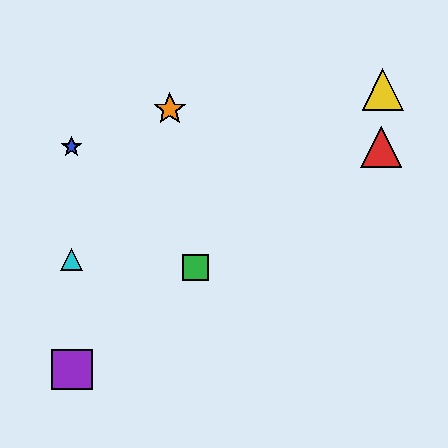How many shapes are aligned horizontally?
2 shapes (the red triangle, the blue star) are aligned horizontally.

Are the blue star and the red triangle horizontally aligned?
Yes, both are at y≈147.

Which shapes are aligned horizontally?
The red triangle, the blue star are aligned horizontally.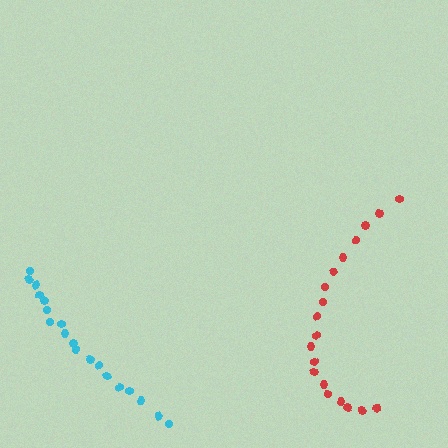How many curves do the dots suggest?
There are 2 distinct paths.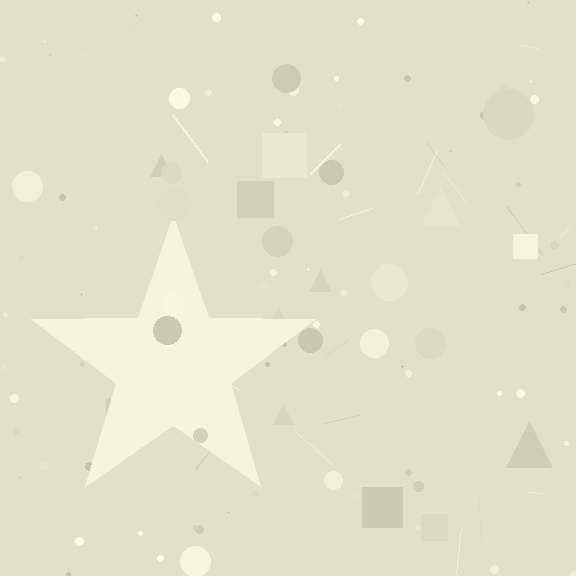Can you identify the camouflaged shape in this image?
The camouflaged shape is a star.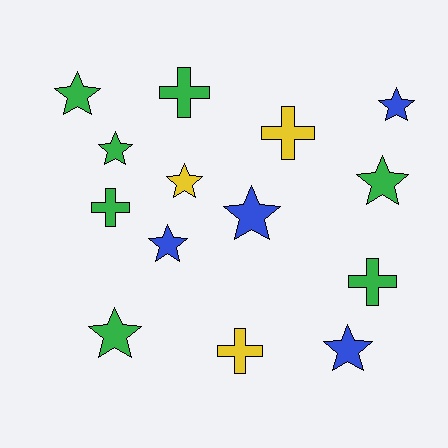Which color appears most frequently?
Green, with 7 objects.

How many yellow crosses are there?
There are 2 yellow crosses.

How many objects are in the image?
There are 14 objects.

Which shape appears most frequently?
Star, with 9 objects.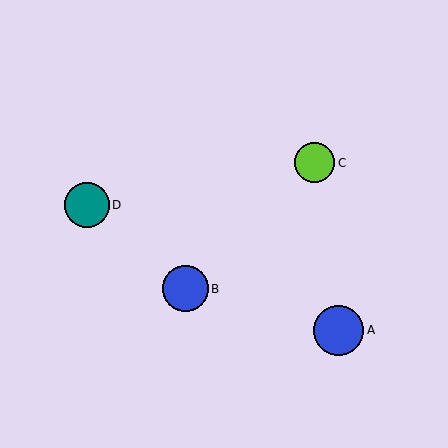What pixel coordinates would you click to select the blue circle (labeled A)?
Click at (338, 330) to select the blue circle A.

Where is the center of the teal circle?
The center of the teal circle is at (87, 205).